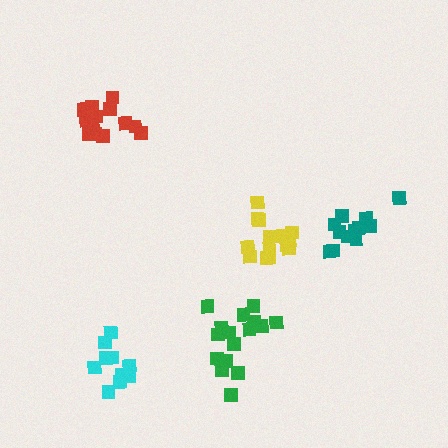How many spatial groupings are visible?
There are 5 spatial groupings.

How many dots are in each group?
Group 1: 14 dots, Group 2: 14 dots, Group 3: 16 dots, Group 4: 12 dots, Group 5: 10 dots (66 total).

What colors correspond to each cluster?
The clusters are colored: red, yellow, green, teal, cyan.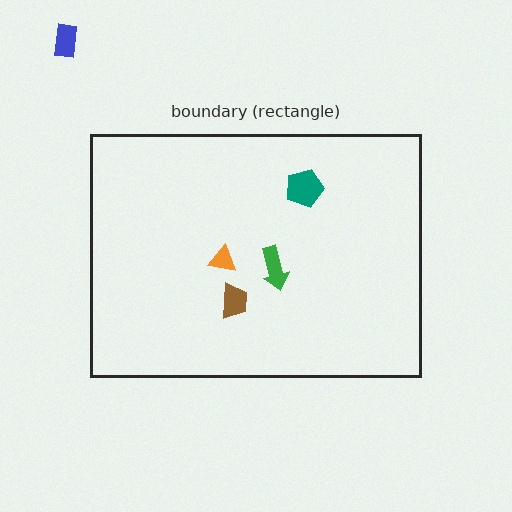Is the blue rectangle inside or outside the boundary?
Outside.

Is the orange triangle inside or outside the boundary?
Inside.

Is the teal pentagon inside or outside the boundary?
Inside.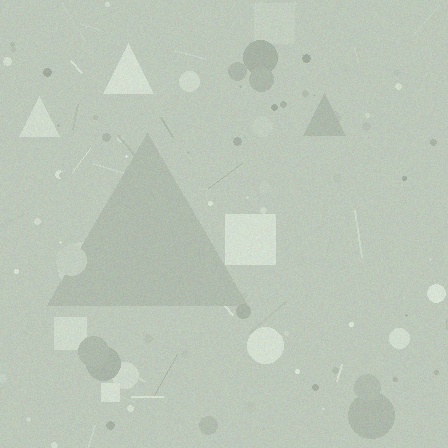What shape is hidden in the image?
A triangle is hidden in the image.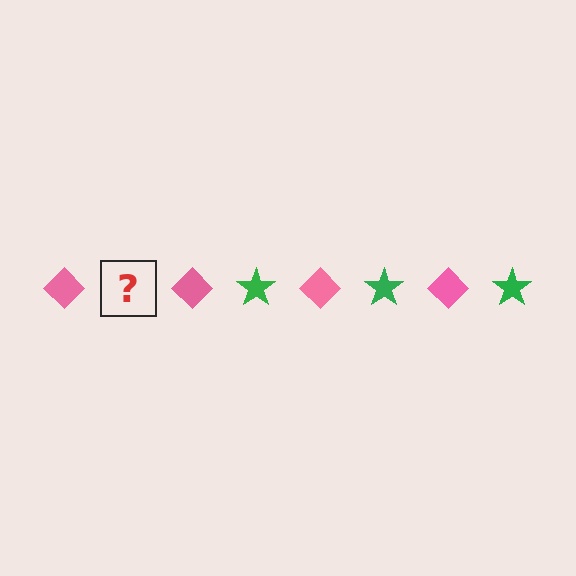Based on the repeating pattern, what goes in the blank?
The blank should be a green star.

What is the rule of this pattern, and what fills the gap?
The rule is that the pattern alternates between pink diamond and green star. The gap should be filled with a green star.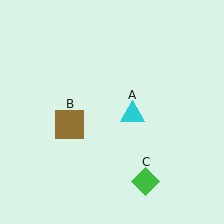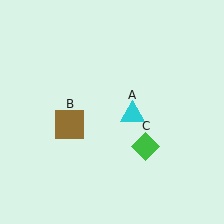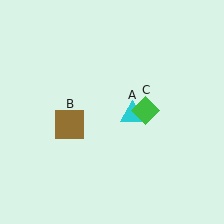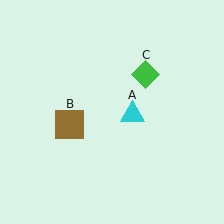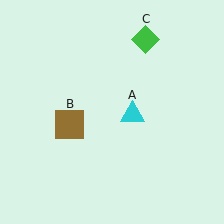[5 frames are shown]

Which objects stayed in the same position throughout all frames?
Cyan triangle (object A) and brown square (object B) remained stationary.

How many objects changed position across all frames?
1 object changed position: green diamond (object C).